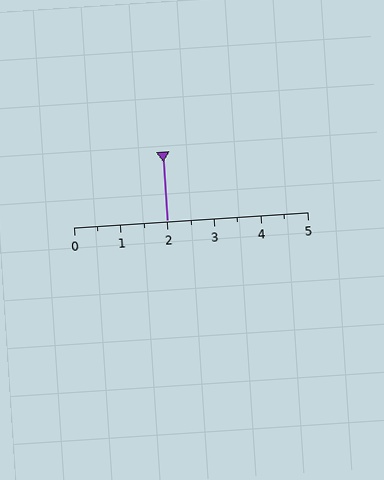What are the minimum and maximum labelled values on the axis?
The axis runs from 0 to 5.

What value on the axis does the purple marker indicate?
The marker indicates approximately 2.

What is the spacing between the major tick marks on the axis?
The major ticks are spaced 1 apart.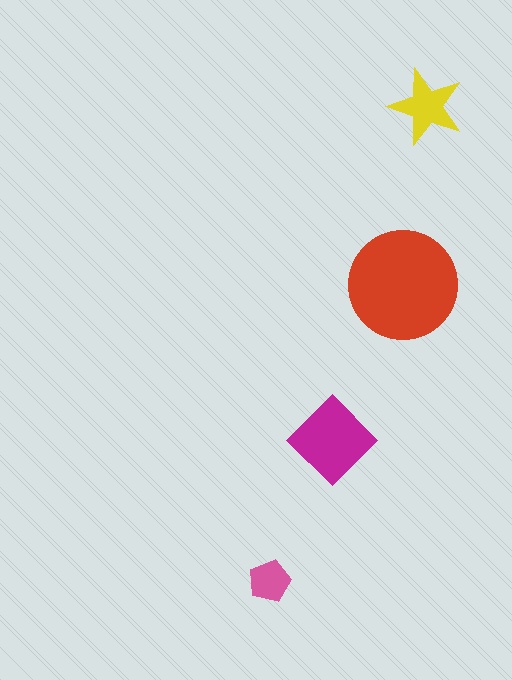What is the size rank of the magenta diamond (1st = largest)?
2nd.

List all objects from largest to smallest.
The red circle, the magenta diamond, the yellow star, the pink pentagon.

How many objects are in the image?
There are 4 objects in the image.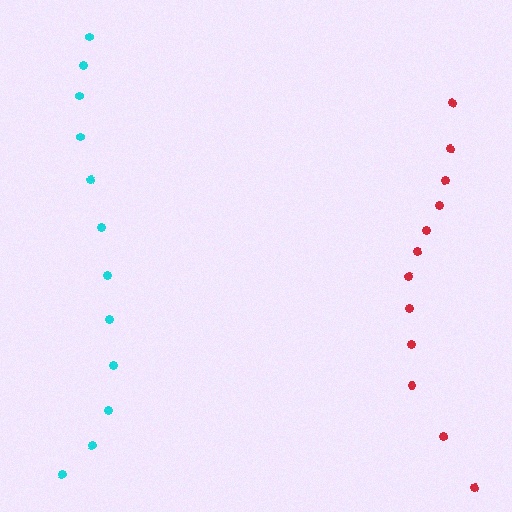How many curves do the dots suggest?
There are 2 distinct paths.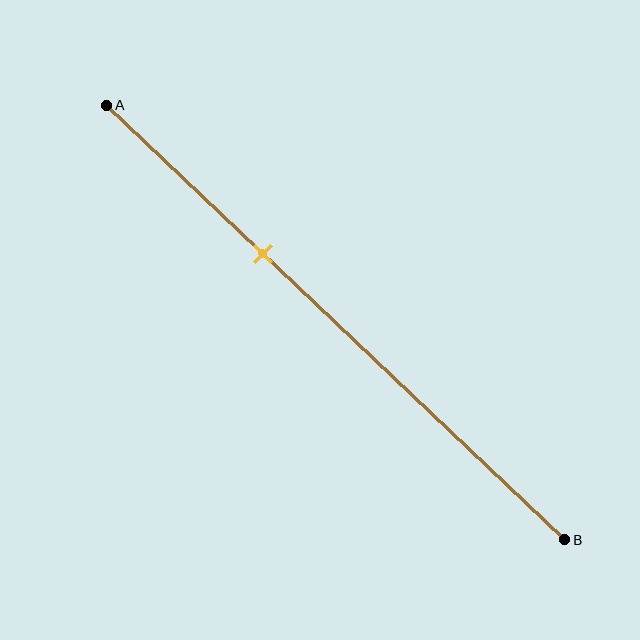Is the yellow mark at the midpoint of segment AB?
No, the mark is at about 35% from A, not at the 50% midpoint.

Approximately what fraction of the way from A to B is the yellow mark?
The yellow mark is approximately 35% of the way from A to B.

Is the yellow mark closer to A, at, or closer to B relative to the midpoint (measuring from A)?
The yellow mark is closer to point A than the midpoint of segment AB.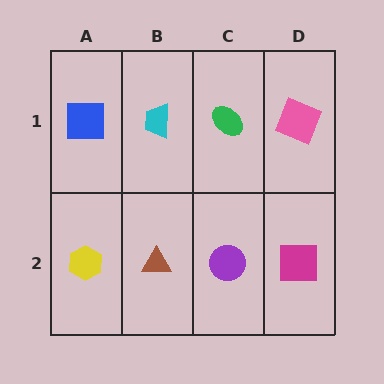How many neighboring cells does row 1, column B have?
3.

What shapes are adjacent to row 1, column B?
A brown triangle (row 2, column B), a blue square (row 1, column A), a green ellipse (row 1, column C).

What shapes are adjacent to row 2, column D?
A pink square (row 1, column D), a purple circle (row 2, column C).